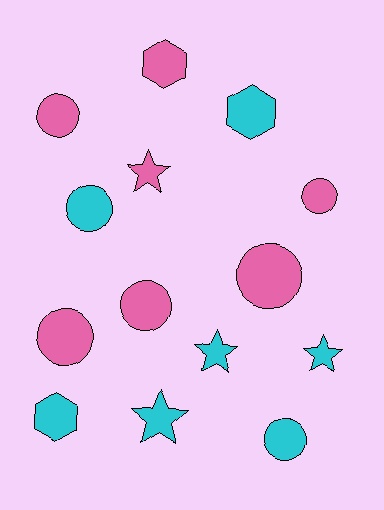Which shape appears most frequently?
Circle, with 7 objects.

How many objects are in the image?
There are 14 objects.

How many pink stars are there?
There is 1 pink star.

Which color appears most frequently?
Pink, with 7 objects.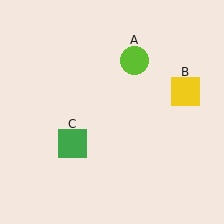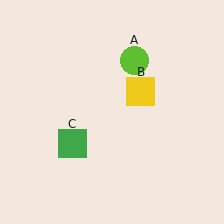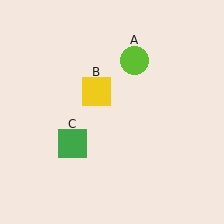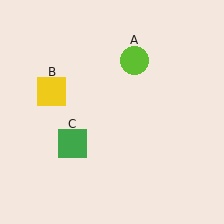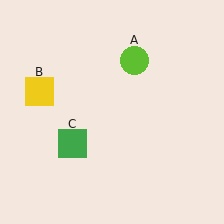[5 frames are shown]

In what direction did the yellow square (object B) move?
The yellow square (object B) moved left.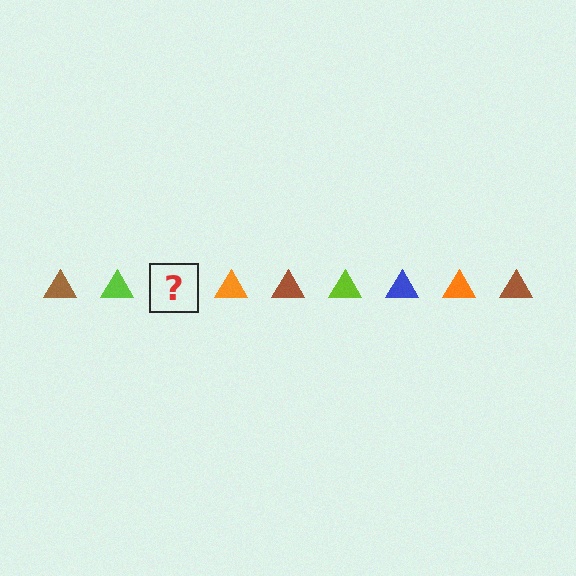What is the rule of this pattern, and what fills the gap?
The rule is that the pattern cycles through brown, lime, blue, orange triangles. The gap should be filled with a blue triangle.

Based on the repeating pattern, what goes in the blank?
The blank should be a blue triangle.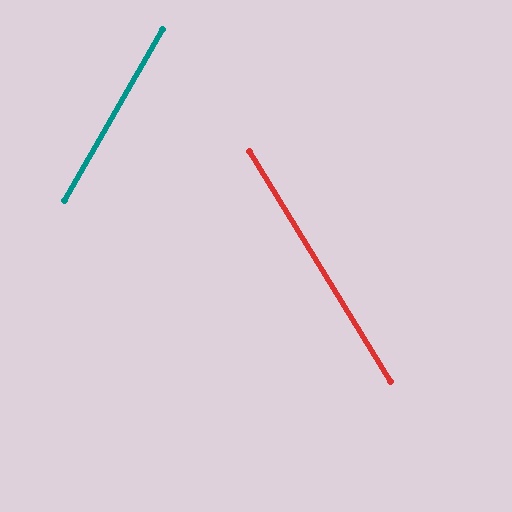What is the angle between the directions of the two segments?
Approximately 61 degrees.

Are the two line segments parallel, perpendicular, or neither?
Neither parallel nor perpendicular — they differ by about 61°.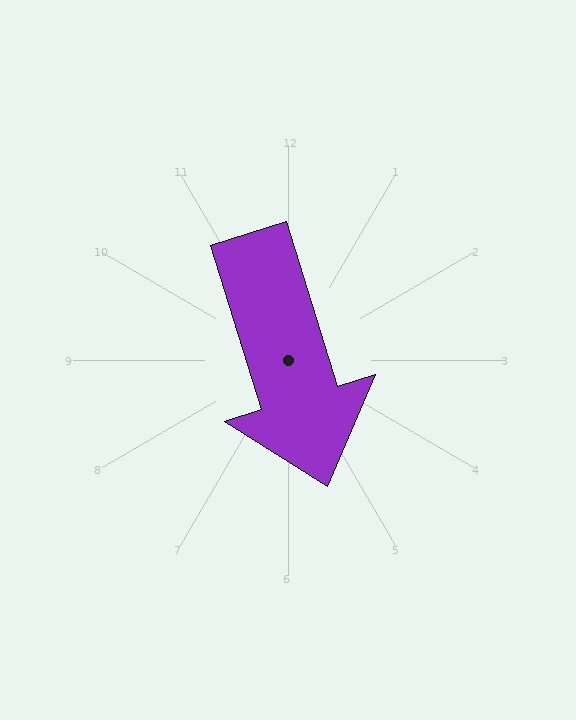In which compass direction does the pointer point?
South.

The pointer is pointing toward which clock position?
Roughly 5 o'clock.